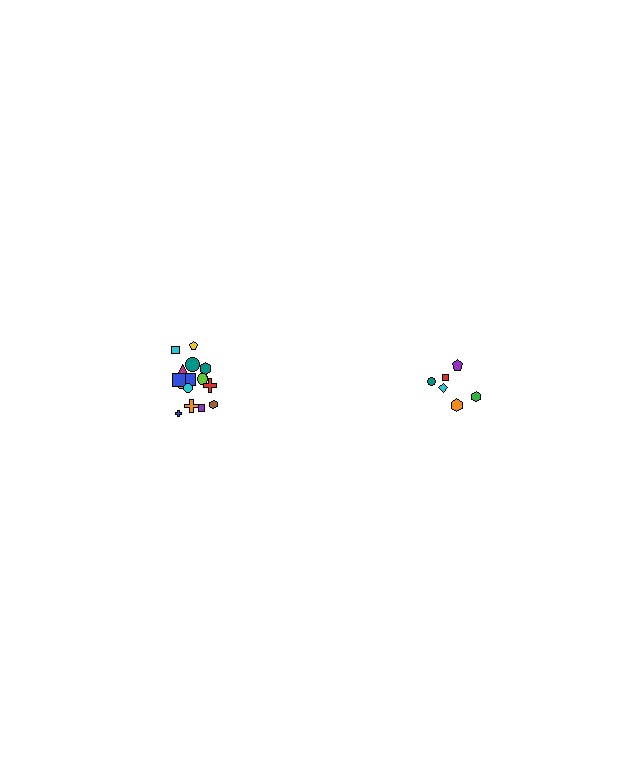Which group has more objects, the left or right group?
The left group.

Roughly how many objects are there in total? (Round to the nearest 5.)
Roughly 25 objects in total.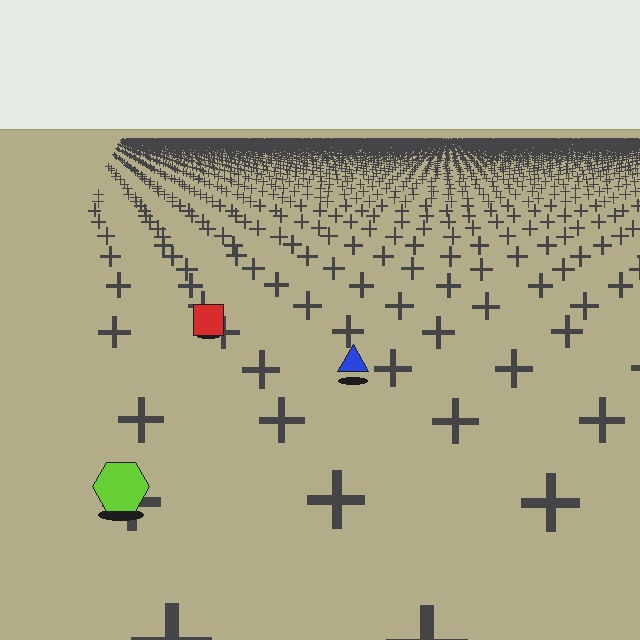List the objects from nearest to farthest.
From nearest to farthest: the lime hexagon, the blue triangle, the red square.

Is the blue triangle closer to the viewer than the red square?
Yes. The blue triangle is closer — you can tell from the texture gradient: the ground texture is coarser near it.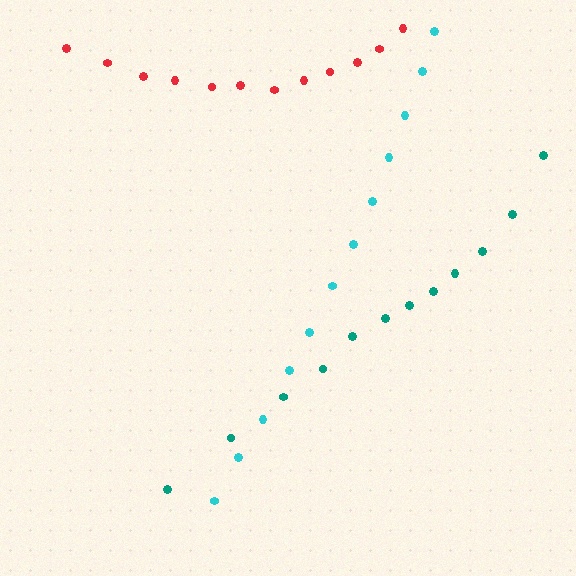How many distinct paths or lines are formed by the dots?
There are 3 distinct paths.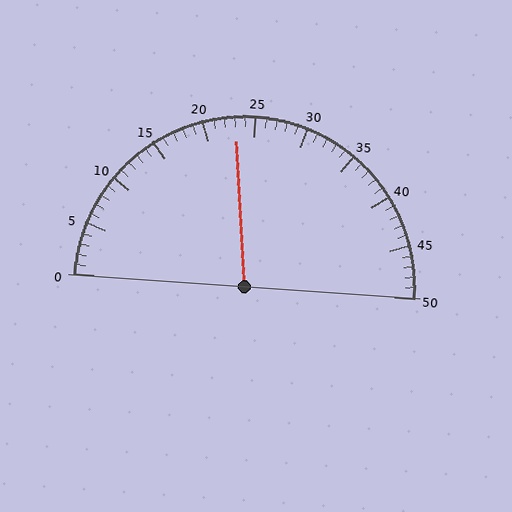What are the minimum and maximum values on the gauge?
The gauge ranges from 0 to 50.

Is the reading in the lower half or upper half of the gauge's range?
The reading is in the lower half of the range (0 to 50).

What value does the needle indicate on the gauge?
The needle indicates approximately 23.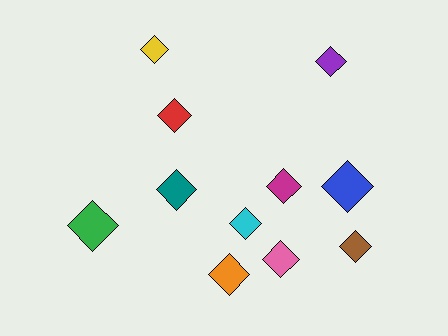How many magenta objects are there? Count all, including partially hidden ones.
There is 1 magenta object.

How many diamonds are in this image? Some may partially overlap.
There are 11 diamonds.